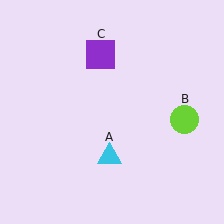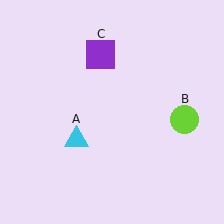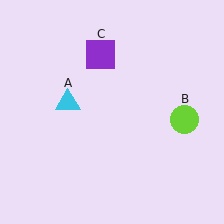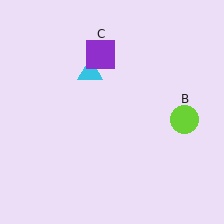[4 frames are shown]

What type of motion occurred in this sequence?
The cyan triangle (object A) rotated clockwise around the center of the scene.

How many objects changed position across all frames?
1 object changed position: cyan triangle (object A).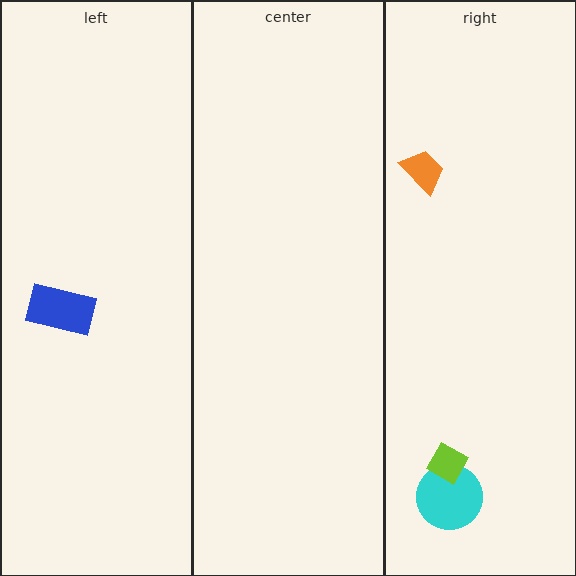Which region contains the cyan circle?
The right region.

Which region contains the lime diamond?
The right region.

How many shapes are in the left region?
1.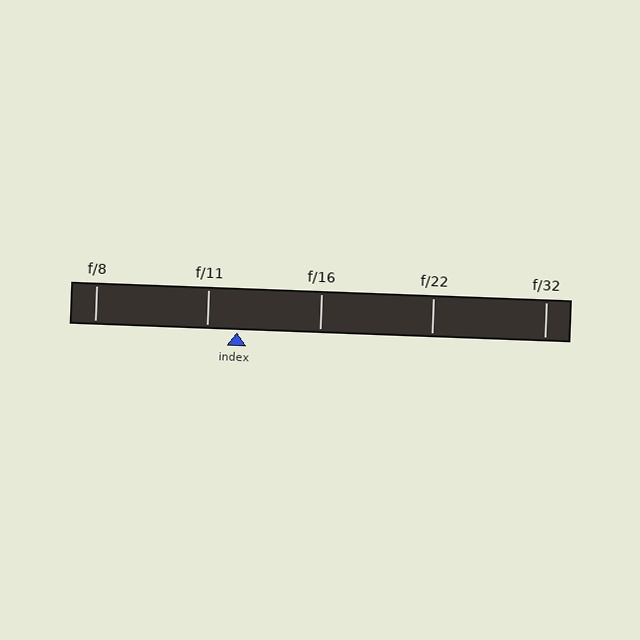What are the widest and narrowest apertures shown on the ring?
The widest aperture shown is f/8 and the narrowest is f/32.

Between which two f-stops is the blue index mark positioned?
The index mark is between f/11 and f/16.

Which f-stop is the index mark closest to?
The index mark is closest to f/11.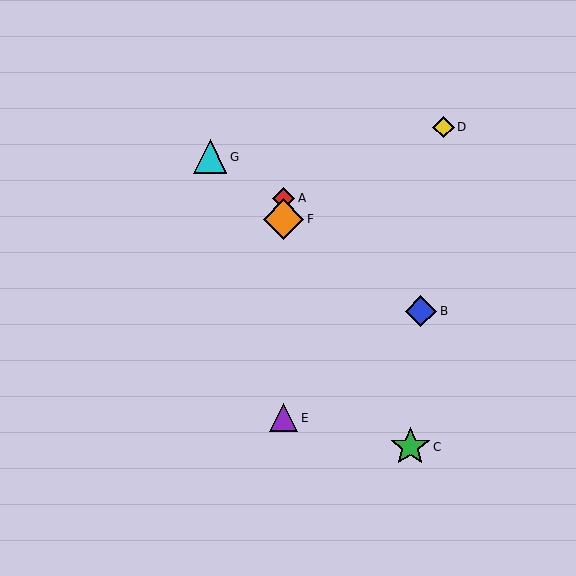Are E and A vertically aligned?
Yes, both are at x≈284.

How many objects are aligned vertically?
3 objects (A, E, F) are aligned vertically.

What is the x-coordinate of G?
Object G is at x≈210.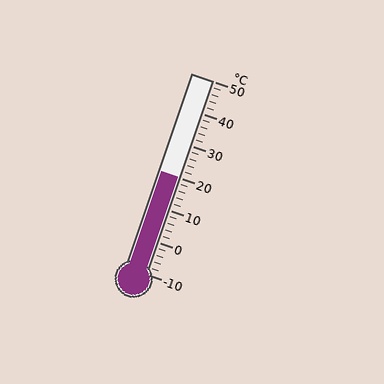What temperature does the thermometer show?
The thermometer shows approximately 20°C.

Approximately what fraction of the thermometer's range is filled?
The thermometer is filled to approximately 50% of its range.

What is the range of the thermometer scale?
The thermometer scale ranges from -10°C to 50°C.